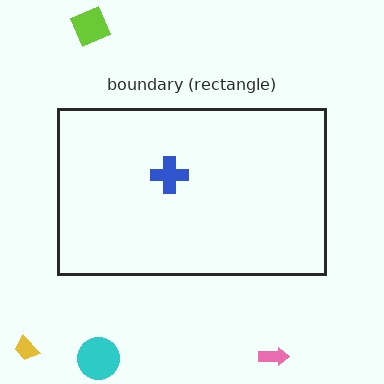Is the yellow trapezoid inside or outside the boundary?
Outside.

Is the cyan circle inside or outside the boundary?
Outside.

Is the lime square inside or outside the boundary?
Outside.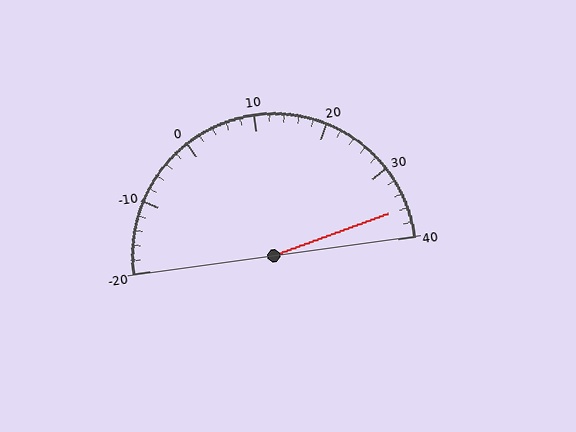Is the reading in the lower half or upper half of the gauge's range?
The reading is in the upper half of the range (-20 to 40).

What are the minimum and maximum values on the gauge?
The gauge ranges from -20 to 40.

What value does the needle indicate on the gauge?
The needle indicates approximately 36.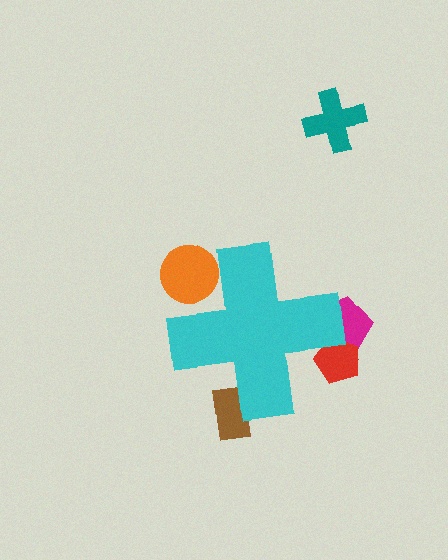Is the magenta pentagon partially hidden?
Yes, the magenta pentagon is partially hidden behind the cyan cross.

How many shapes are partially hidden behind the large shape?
4 shapes are partially hidden.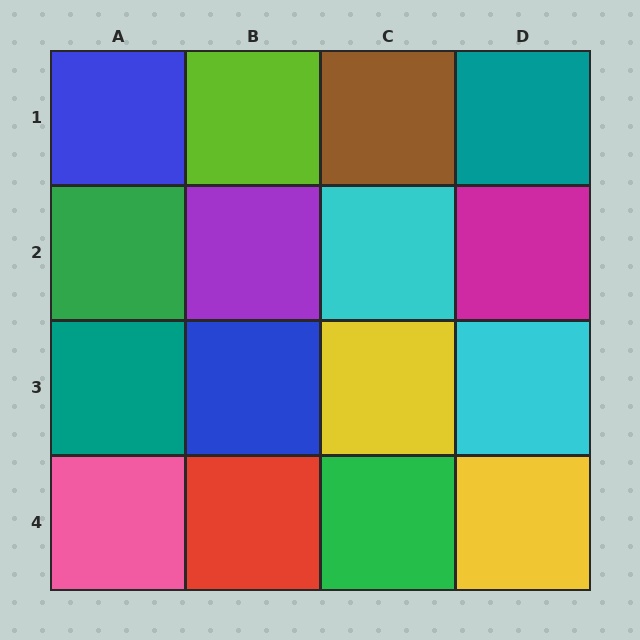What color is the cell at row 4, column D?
Yellow.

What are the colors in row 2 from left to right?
Green, purple, cyan, magenta.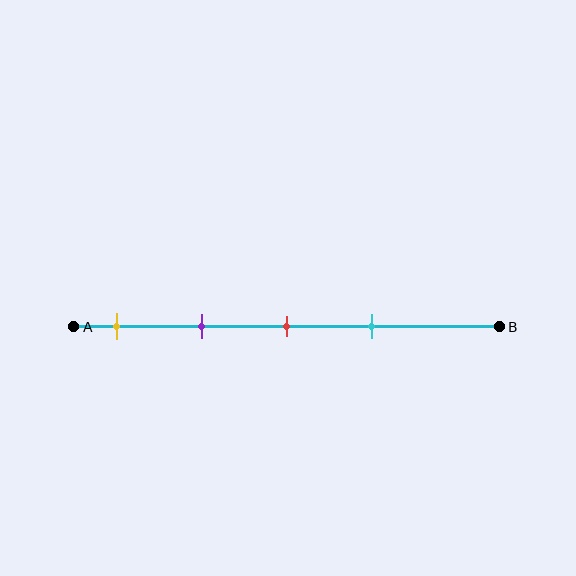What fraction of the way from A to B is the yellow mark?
The yellow mark is approximately 10% (0.1) of the way from A to B.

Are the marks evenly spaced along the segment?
Yes, the marks are approximately evenly spaced.